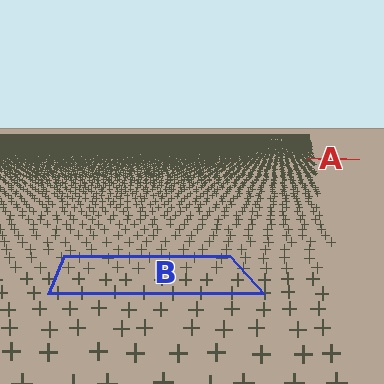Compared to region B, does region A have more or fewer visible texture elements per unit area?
Region A has more texture elements per unit area — they are packed more densely because it is farther away.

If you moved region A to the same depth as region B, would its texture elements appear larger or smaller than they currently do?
They would appear larger. At a closer depth, the same texture elements are projected at a bigger on-screen size.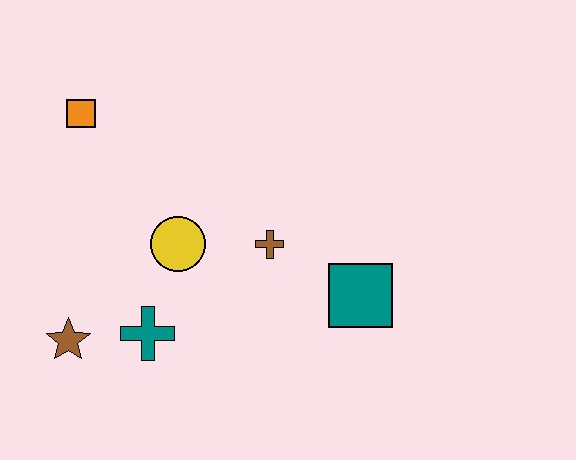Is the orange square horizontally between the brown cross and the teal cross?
No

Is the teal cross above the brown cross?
No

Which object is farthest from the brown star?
The teal square is farthest from the brown star.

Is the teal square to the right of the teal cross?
Yes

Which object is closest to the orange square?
The yellow circle is closest to the orange square.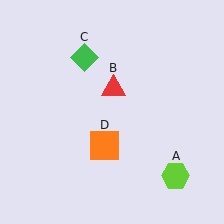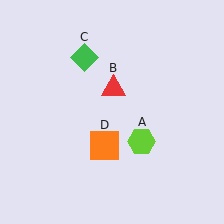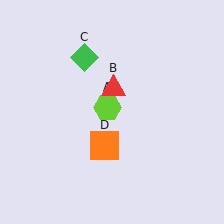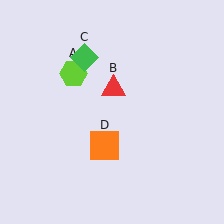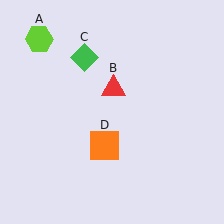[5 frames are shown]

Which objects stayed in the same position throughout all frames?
Red triangle (object B) and green diamond (object C) and orange square (object D) remained stationary.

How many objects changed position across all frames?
1 object changed position: lime hexagon (object A).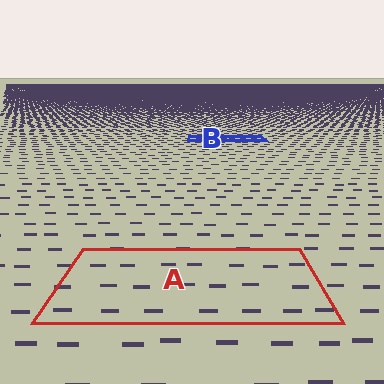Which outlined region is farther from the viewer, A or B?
Region B is farther from the viewer — the texture elements inside it appear smaller and more densely packed.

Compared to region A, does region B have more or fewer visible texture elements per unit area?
Region B has more texture elements per unit area — they are packed more densely because it is farther away.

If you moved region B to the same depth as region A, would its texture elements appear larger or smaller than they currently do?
They would appear larger. At a closer depth, the same texture elements are projected at a bigger on-screen size.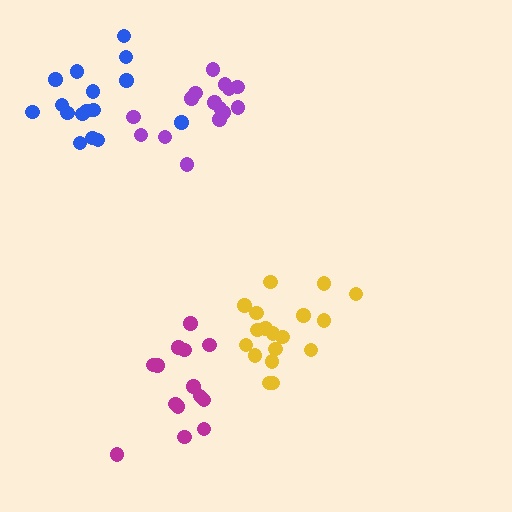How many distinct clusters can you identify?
There are 4 distinct clusters.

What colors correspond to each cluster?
The clusters are colored: blue, purple, magenta, yellow.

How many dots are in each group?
Group 1: 16 dots, Group 2: 15 dots, Group 3: 16 dots, Group 4: 18 dots (65 total).